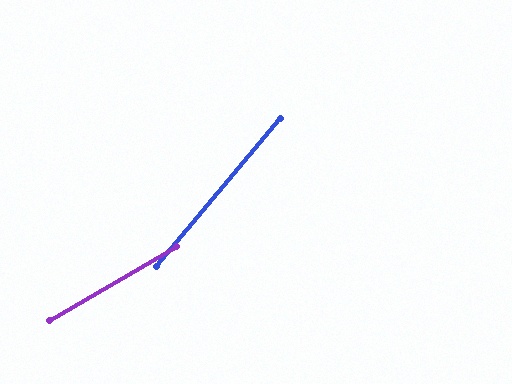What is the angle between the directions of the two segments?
Approximately 20 degrees.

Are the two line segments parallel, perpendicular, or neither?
Neither parallel nor perpendicular — they differ by about 20°.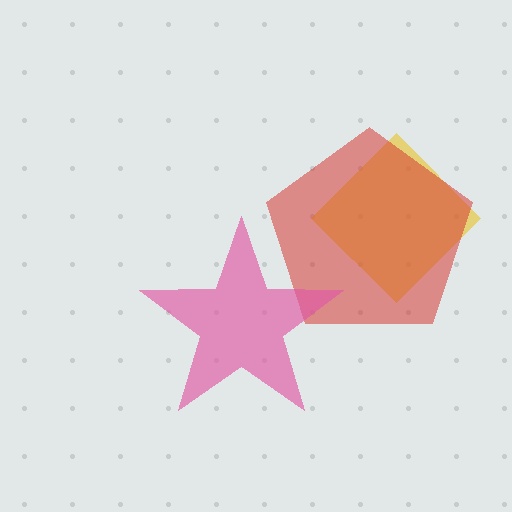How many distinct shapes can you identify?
There are 3 distinct shapes: a yellow diamond, a red pentagon, a pink star.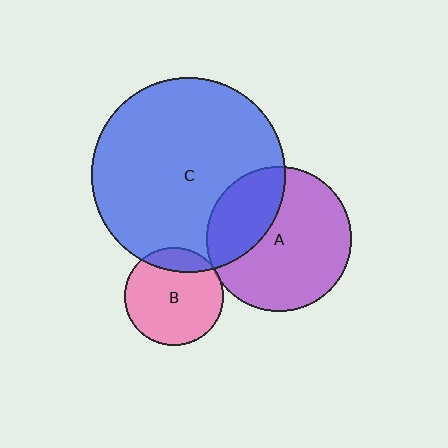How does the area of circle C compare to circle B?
Approximately 3.9 times.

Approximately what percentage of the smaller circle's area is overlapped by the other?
Approximately 30%.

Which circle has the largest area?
Circle C (blue).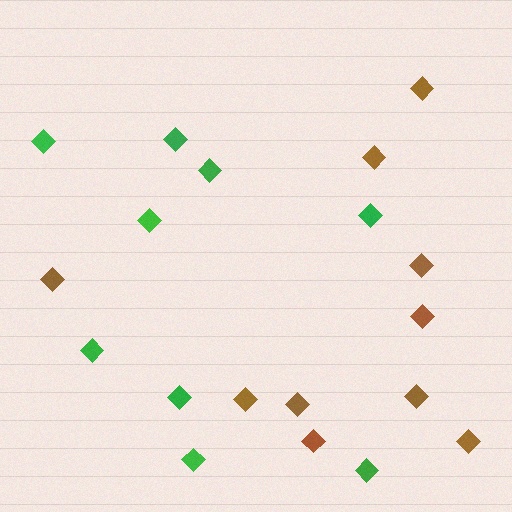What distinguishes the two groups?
There are 2 groups: one group of brown diamonds (10) and one group of green diamonds (9).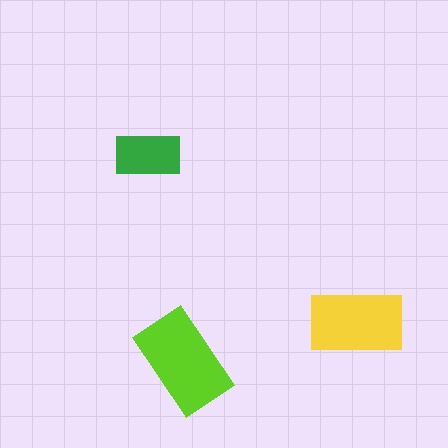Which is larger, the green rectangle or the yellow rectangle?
The yellow one.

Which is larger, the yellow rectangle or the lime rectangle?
The lime one.